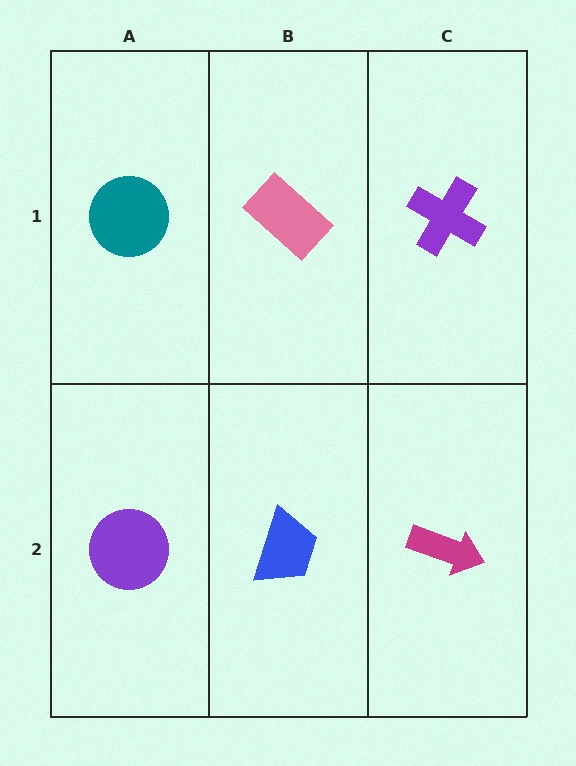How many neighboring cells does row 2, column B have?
3.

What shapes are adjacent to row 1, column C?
A magenta arrow (row 2, column C), a pink rectangle (row 1, column B).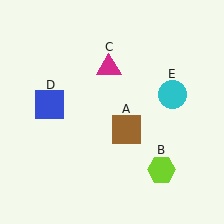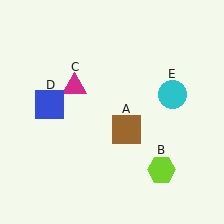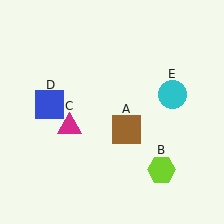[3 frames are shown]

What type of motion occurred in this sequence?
The magenta triangle (object C) rotated counterclockwise around the center of the scene.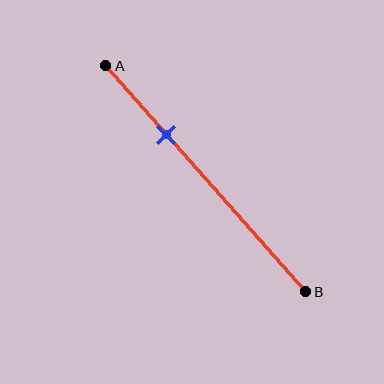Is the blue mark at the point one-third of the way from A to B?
Yes, the mark is approximately at the one-third point.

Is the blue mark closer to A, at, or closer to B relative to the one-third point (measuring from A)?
The blue mark is approximately at the one-third point of segment AB.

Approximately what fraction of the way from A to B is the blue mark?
The blue mark is approximately 30% of the way from A to B.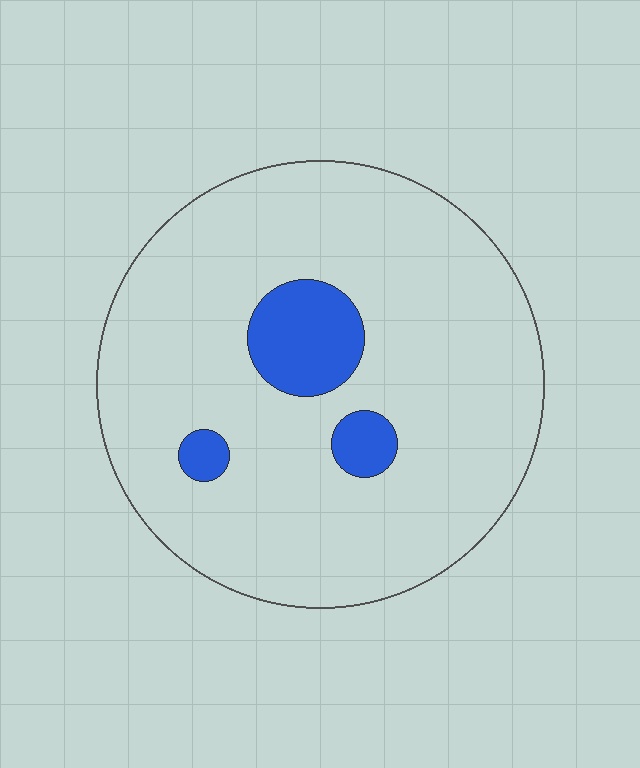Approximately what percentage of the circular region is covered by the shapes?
Approximately 10%.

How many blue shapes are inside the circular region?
3.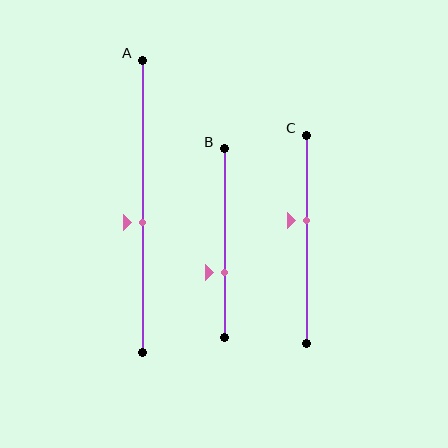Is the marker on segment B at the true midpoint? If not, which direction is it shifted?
No, the marker on segment B is shifted downward by about 16% of the segment length.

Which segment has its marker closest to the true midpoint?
Segment A has its marker closest to the true midpoint.